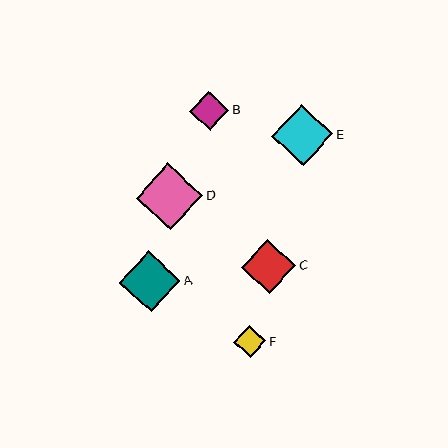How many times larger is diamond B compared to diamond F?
Diamond B is approximately 1.2 times the size of diamond F.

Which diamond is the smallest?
Diamond F is the smallest with a size of approximately 33 pixels.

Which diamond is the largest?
Diamond D is the largest with a size of approximately 67 pixels.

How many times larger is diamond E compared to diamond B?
Diamond E is approximately 1.5 times the size of diamond B.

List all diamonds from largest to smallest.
From largest to smallest: D, A, E, C, B, F.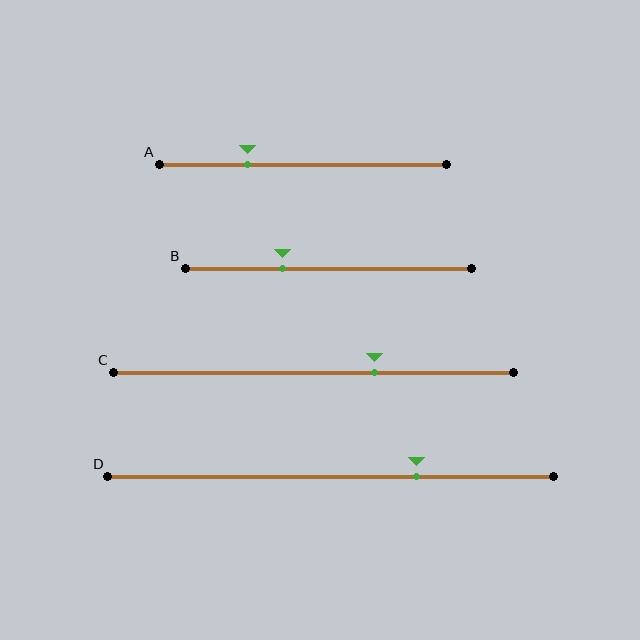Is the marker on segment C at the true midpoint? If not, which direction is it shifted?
No, the marker on segment C is shifted to the right by about 15% of the segment length.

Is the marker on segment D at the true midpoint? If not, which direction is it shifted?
No, the marker on segment D is shifted to the right by about 19% of the segment length.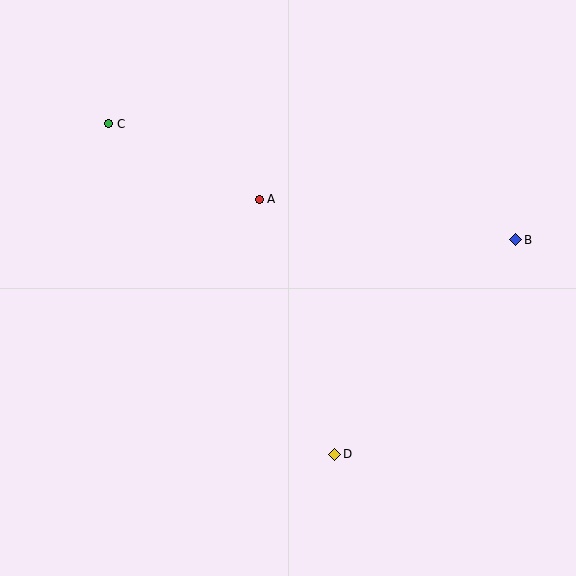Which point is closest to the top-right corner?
Point B is closest to the top-right corner.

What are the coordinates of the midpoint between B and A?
The midpoint between B and A is at (387, 219).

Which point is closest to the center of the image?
Point A at (259, 199) is closest to the center.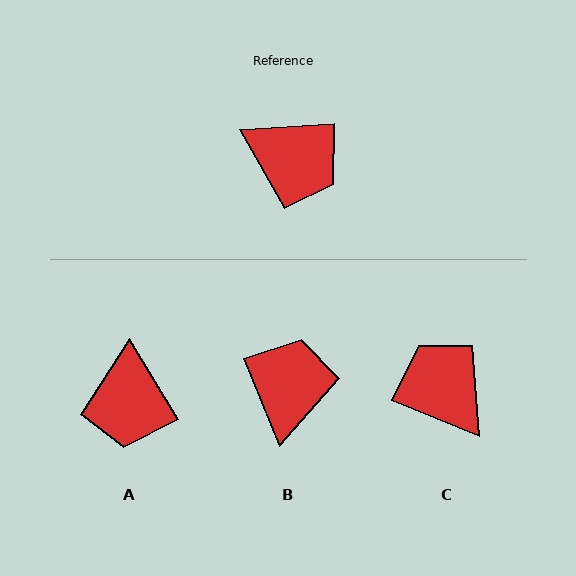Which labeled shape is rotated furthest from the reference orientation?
C, about 154 degrees away.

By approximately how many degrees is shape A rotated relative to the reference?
Approximately 63 degrees clockwise.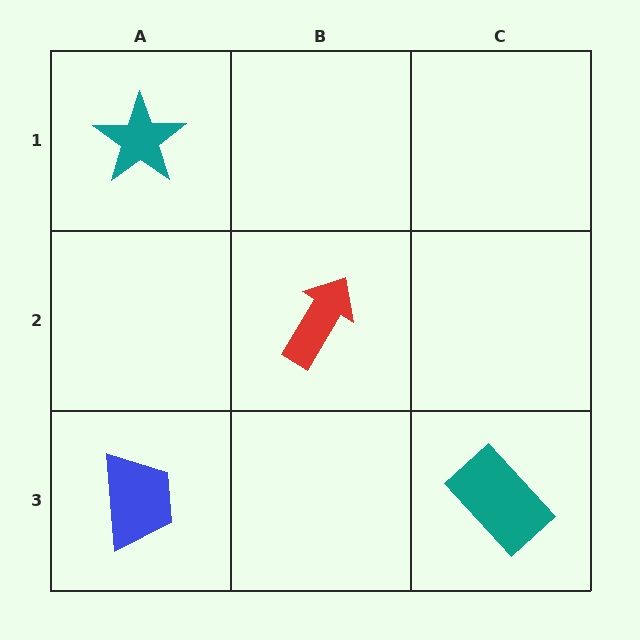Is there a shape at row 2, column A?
No, that cell is empty.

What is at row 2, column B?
A red arrow.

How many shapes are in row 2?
1 shape.